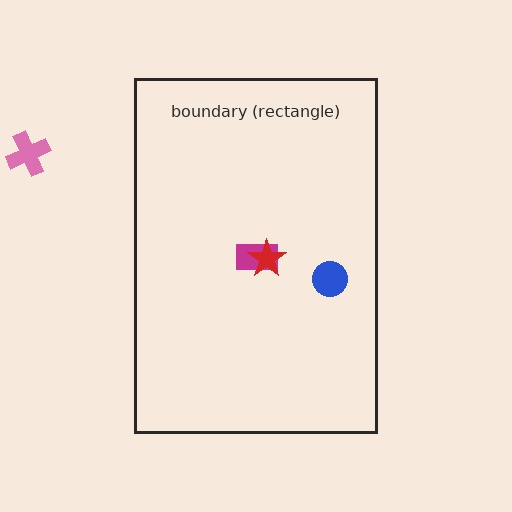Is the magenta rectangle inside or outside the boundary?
Inside.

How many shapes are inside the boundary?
3 inside, 1 outside.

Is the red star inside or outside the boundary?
Inside.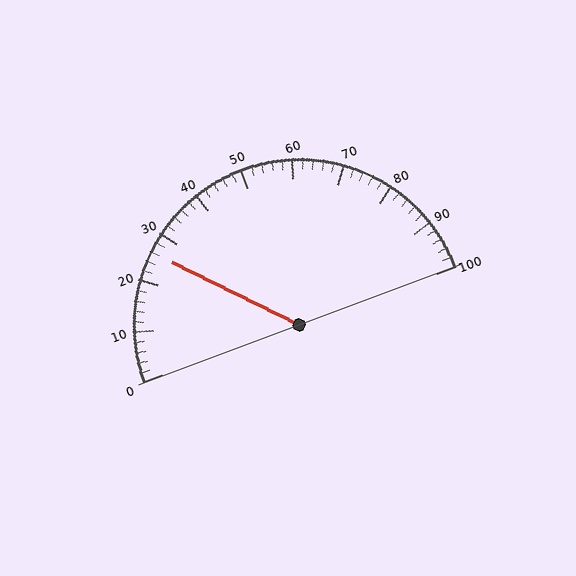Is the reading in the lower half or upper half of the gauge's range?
The reading is in the lower half of the range (0 to 100).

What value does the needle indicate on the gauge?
The needle indicates approximately 26.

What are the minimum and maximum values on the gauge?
The gauge ranges from 0 to 100.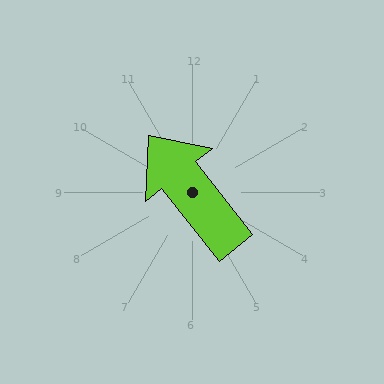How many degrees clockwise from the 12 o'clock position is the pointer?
Approximately 322 degrees.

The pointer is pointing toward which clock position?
Roughly 11 o'clock.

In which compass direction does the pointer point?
Northwest.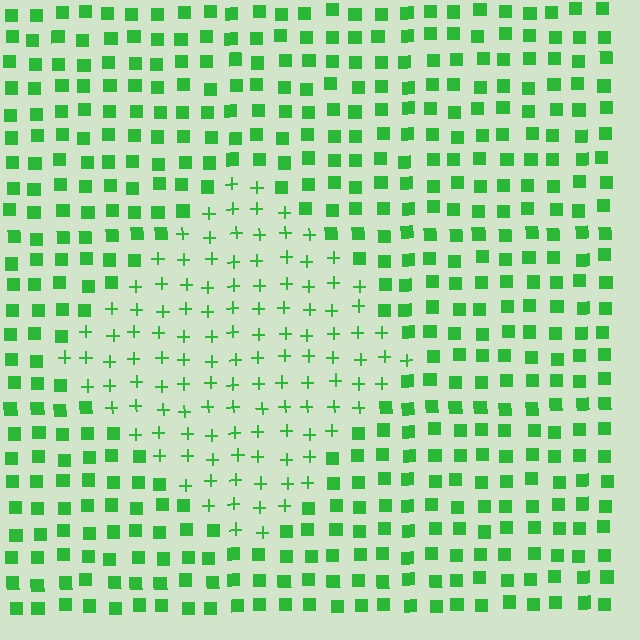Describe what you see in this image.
The image is filled with small green elements arranged in a uniform grid. A diamond-shaped region contains plus signs, while the surrounding area contains squares. The boundary is defined purely by the change in element shape.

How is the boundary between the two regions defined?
The boundary is defined by a change in element shape: plus signs inside vs. squares outside. All elements share the same color and spacing.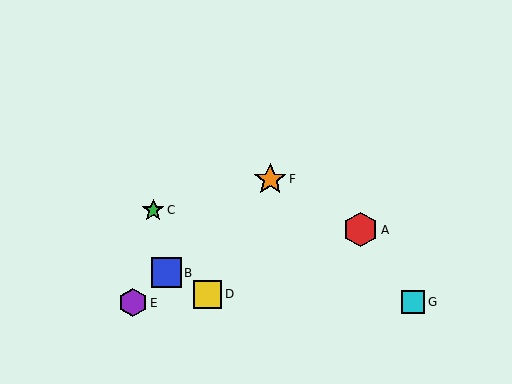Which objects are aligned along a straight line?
Objects B, E, F are aligned along a straight line.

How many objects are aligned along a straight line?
3 objects (B, E, F) are aligned along a straight line.